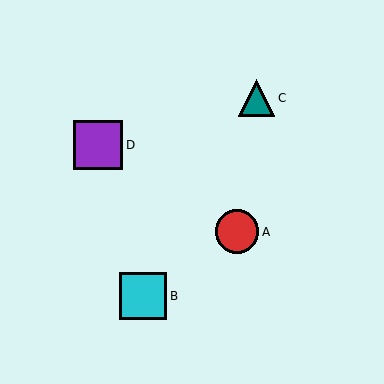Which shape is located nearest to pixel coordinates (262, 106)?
The teal triangle (labeled C) at (256, 98) is nearest to that location.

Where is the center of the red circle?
The center of the red circle is at (237, 232).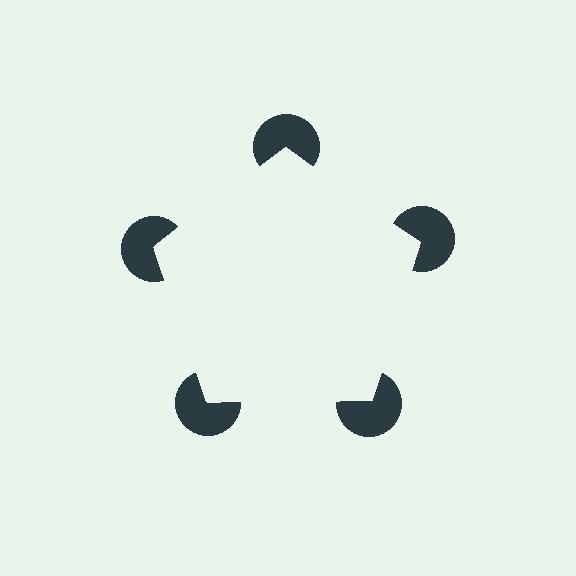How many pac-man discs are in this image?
There are 5 — one at each vertex of the illusory pentagon.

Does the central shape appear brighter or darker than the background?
It typically appears slightly brighter than the background, even though no actual brightness change is drawn.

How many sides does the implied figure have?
5 sides.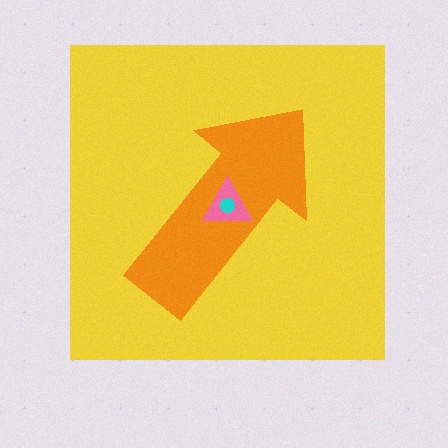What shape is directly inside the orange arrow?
The pink triangle.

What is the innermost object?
The cyan circle.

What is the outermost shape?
The yellow square.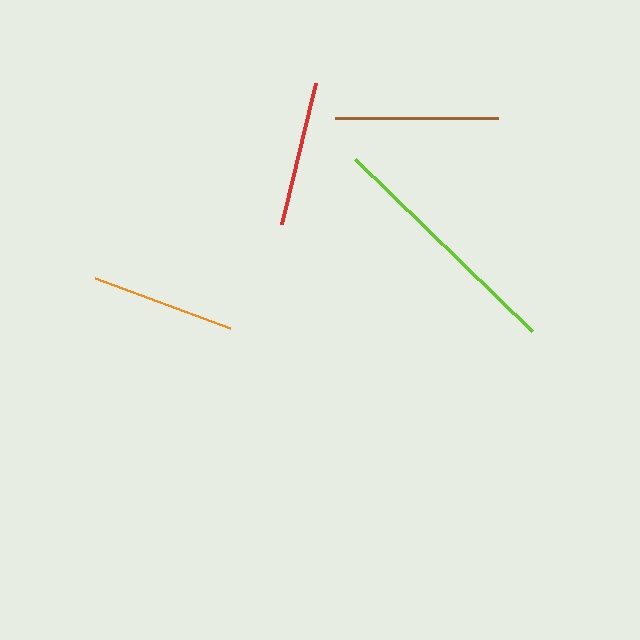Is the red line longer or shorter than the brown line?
The brown line is longer than the red line.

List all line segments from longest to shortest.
From longest to shortest: lime, brown, red, orange.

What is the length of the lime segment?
The lime segment is approximately 246 pixels long.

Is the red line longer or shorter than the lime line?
The lime line is longer than the red line.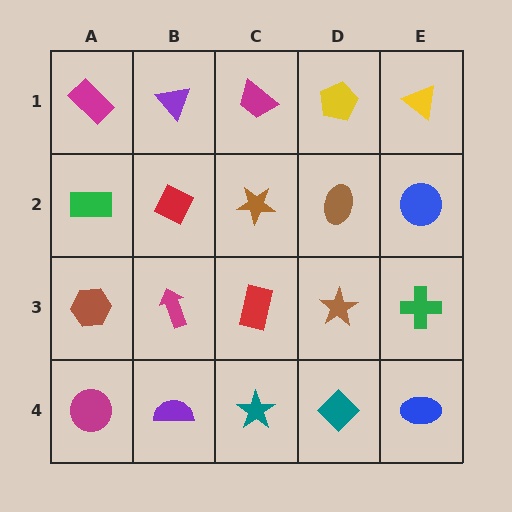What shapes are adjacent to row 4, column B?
A magenta arrow (row 3, column B), a magenta circle (row 4, column A), a teal star (row 4, column C).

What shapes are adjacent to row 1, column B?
A red diamond (row 2, column B), a magenta rectangle (row 1, column A), a magenta trapezoid (row 1, column C).